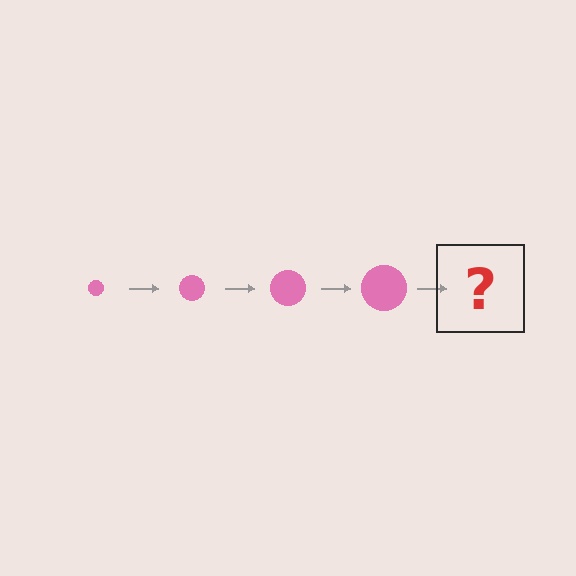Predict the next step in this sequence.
The next step is a pink circle, larger than the previous one.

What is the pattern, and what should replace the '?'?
The pattern is that the circle gets progressively larger each step. The '?' should be a pink circle, larger than the previous one.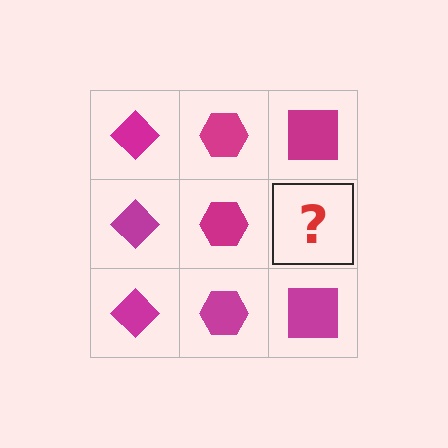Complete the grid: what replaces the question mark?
The question mark should be replaced with a magenta square.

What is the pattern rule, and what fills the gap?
The rule is that each column has a consistent shape. The gap should be filled with a magenta square.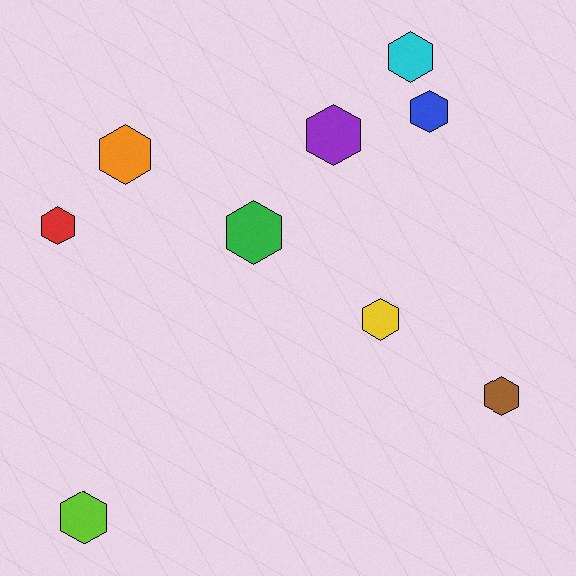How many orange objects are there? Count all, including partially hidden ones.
There is 1 orange object.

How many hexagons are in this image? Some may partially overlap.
There are 9 hexagons.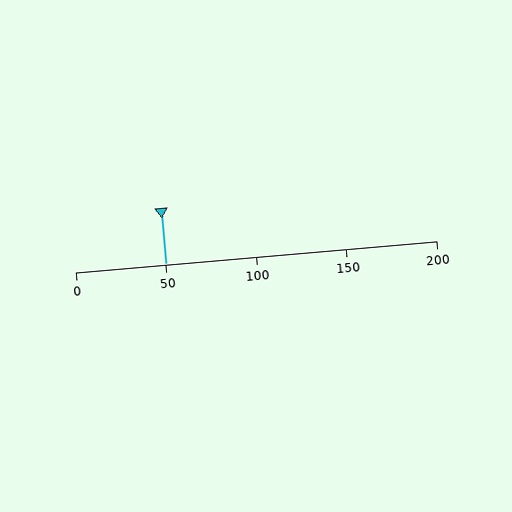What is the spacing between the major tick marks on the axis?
The major ticks are spaced 50 apart.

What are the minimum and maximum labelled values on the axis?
The axis runs from 0 to 200.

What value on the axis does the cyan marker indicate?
The marker indicates approximately 50.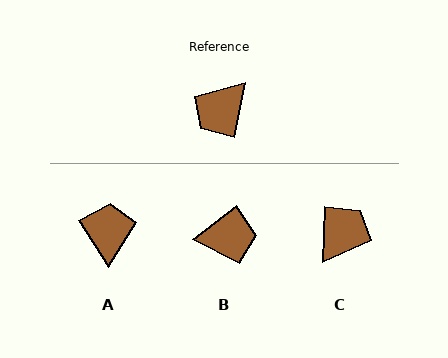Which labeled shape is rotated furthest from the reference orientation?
C, about 171 degrees away.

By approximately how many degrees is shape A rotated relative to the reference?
Approximately 137 degrees clockwise.